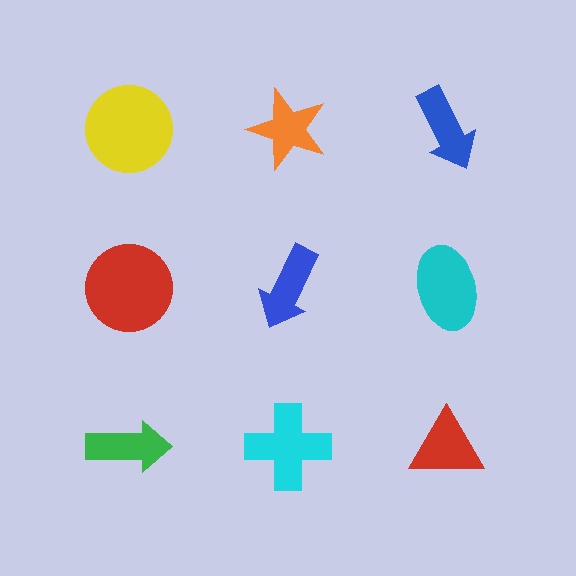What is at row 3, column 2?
A cyan cross.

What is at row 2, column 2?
A blue arrow.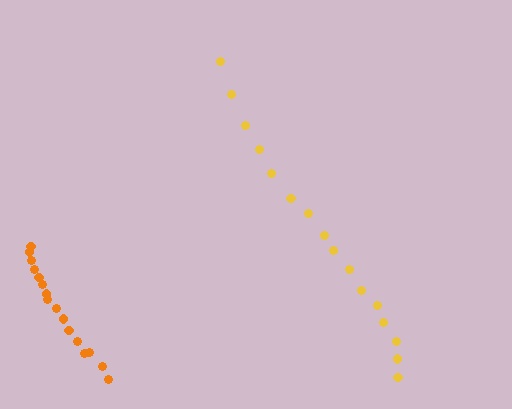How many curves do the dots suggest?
There are 2 distinct paths.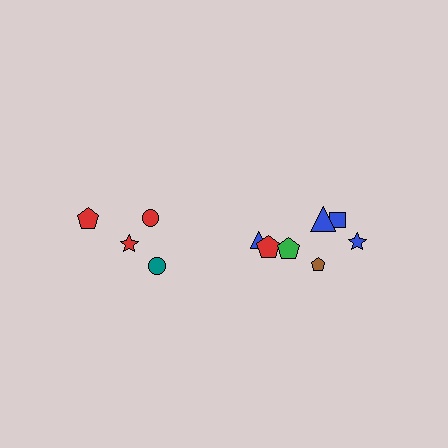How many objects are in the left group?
There are 4 objects.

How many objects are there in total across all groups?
There are 11 objects.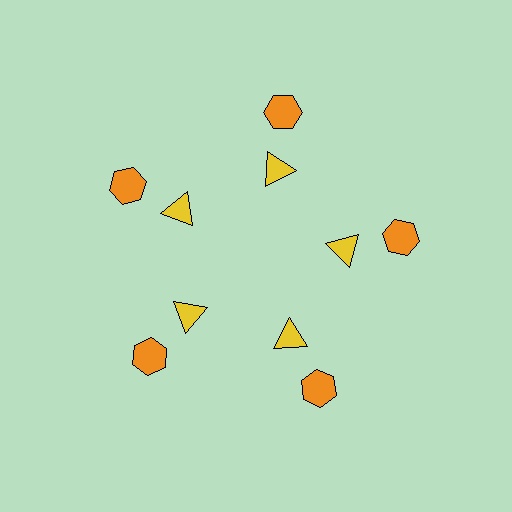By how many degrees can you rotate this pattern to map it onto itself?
The pattern maps onto itself every 72 degrees of rotation.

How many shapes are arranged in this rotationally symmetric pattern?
There are 10 shapes, arranged in 5 groups of 2.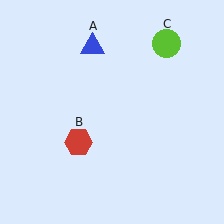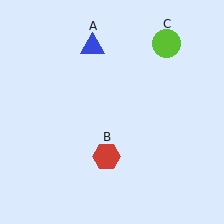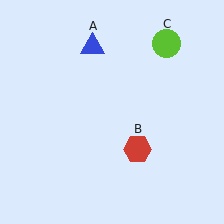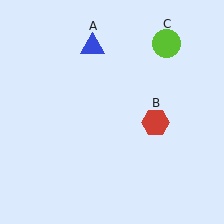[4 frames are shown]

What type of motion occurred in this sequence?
The red hexagon (object B) rotated counterclockwise around the center of the scene.